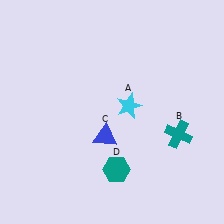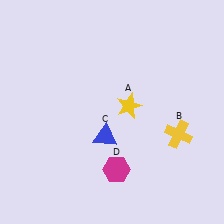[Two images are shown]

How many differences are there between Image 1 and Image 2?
There are 3 differences between the two images.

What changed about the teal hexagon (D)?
In Image 1, D is teal. In Image 2, it changed to magenta.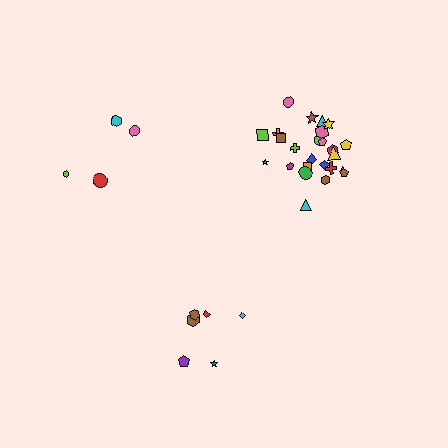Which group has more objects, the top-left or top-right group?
The top-right group.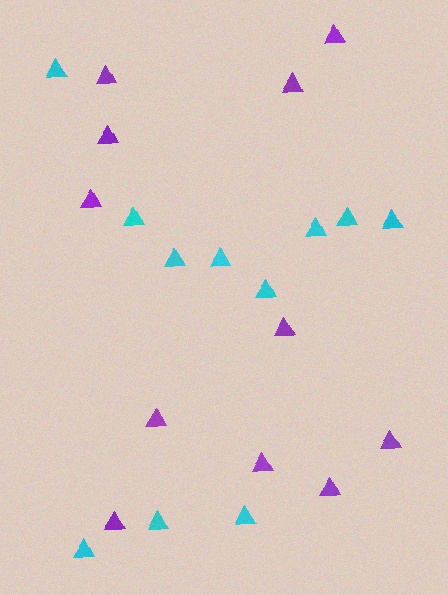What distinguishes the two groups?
There are 2 groups: one group of cyan triangles (11) and one group of purple triangles (11).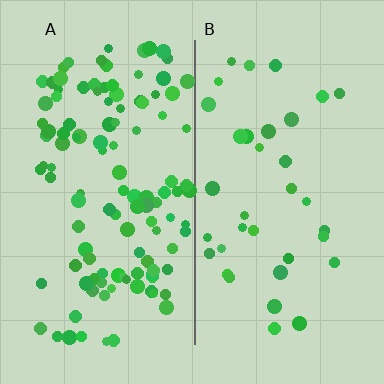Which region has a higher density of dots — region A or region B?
A (the left).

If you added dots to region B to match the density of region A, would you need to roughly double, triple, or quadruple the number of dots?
Approximately triple.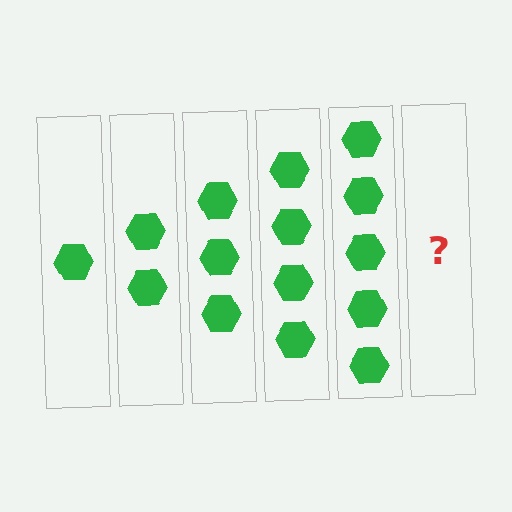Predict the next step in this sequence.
The next step is 6 hexagons.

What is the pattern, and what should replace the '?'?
The pattern is that each step adds one more hexagon. The '?' should be 6 hexagons.